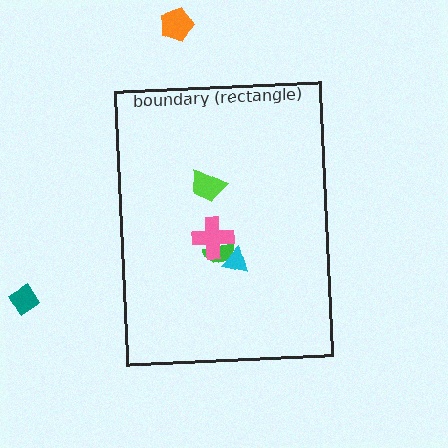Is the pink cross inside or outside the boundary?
Inside.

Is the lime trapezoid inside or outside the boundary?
Inside.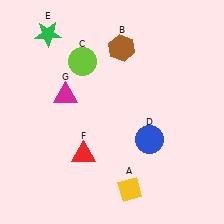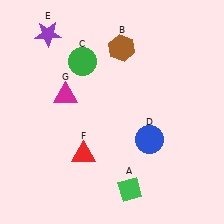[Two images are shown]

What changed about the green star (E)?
In Image 1, E is green. In Image 2, it changed to purple.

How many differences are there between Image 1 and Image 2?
There are 3 differences between the two images.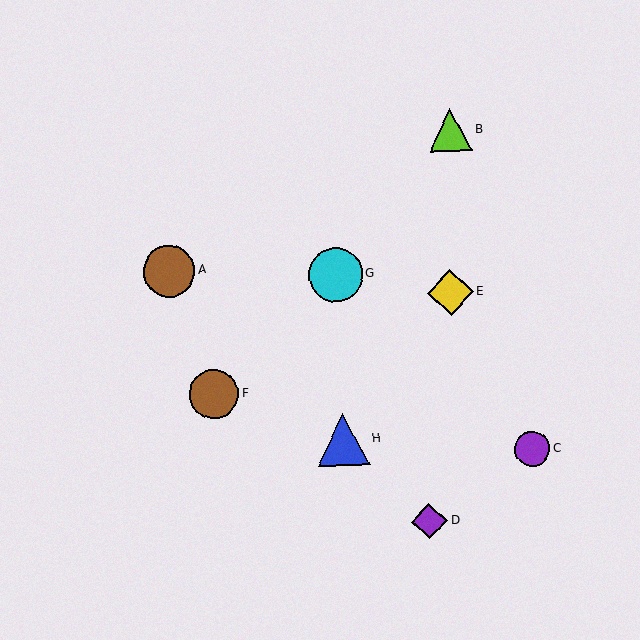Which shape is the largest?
The cyan circle (labeled G) is the largest.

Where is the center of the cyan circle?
The center of the cyan circle is at (335, 275).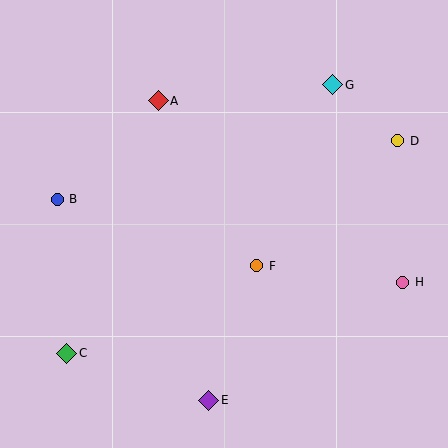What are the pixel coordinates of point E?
Point E is at (209, 400).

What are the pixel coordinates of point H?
Point H is at (403, 282).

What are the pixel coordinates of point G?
Point G is at (333, 85).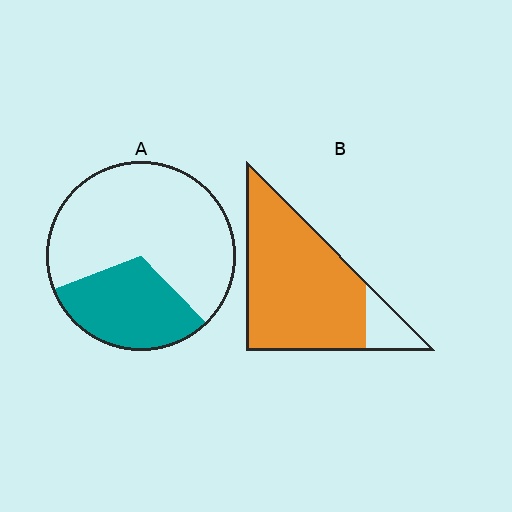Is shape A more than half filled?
No.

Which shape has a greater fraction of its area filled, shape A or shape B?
Shape B.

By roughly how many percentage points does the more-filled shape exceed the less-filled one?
By roughly 55 percentage points (B over A).